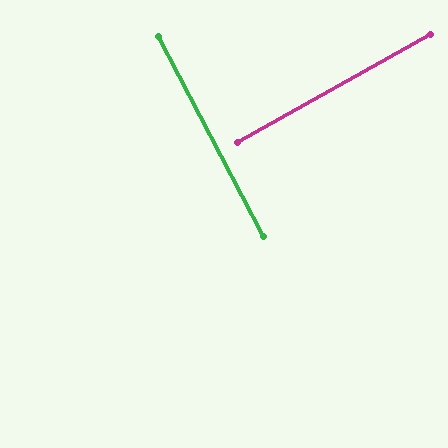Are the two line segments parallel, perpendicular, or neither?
Perpendicular — they meet at approximately 88°.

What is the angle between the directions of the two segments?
Approximately 88 degrees.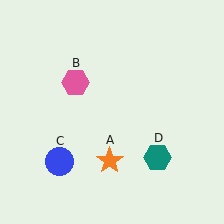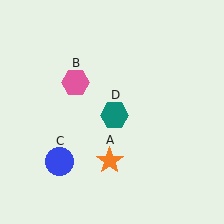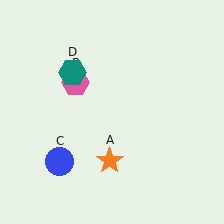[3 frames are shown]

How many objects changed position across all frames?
1 object changed position: teal hexagon (object D).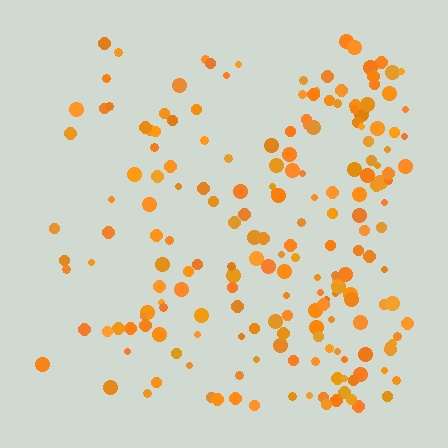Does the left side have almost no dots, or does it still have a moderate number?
Still a moderate number, just noticeably fewer than the right.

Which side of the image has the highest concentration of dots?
The right.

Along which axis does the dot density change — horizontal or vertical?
Horizontal.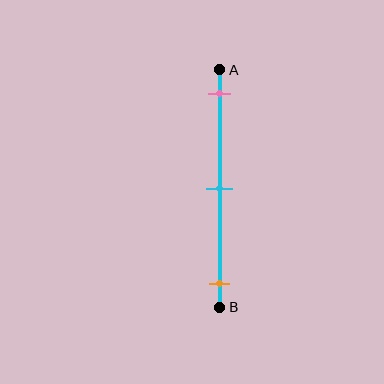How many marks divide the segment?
There are 3 marks dividing the segment.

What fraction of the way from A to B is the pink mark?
The pink mark is approximately 10% (0.1) of the way from A to B.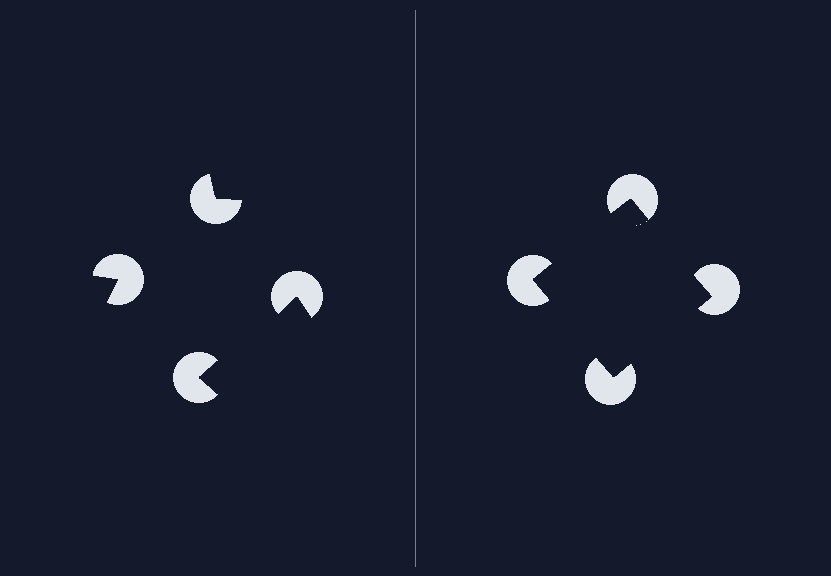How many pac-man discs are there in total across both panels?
8 — 4 on each side.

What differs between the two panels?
The pac-man discs are positioned identically on both sides; only the wedge orientations differ. On the right they align to a square; on the left they are misaligned.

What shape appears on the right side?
An illusory square.